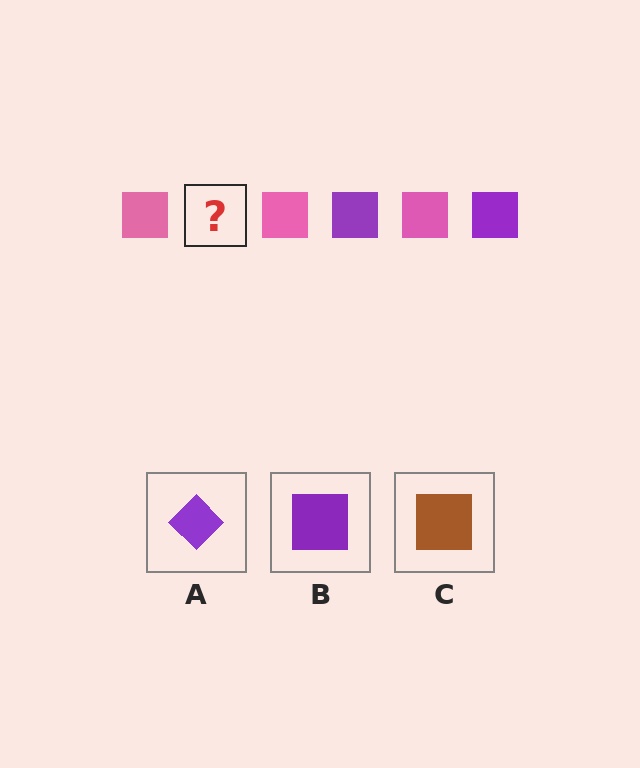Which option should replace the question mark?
Option B.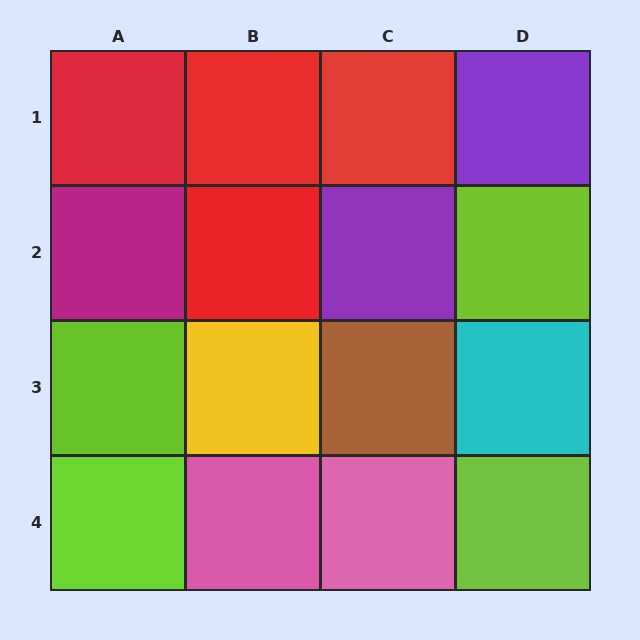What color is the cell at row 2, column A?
Magenta.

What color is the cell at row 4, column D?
Lime.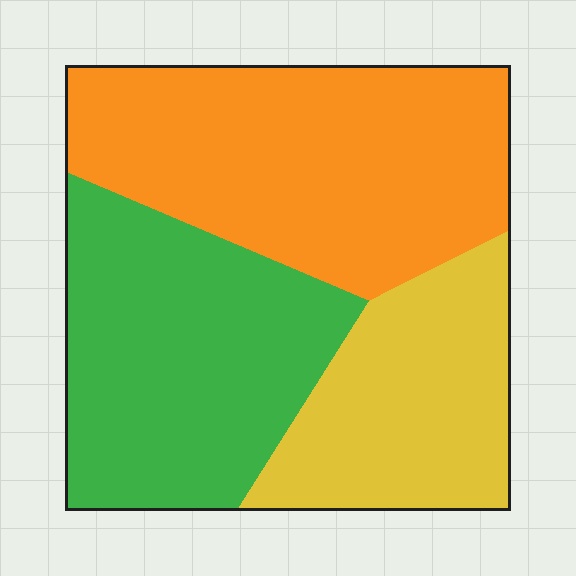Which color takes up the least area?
Yellow, at roughly 25%.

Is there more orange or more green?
Orange.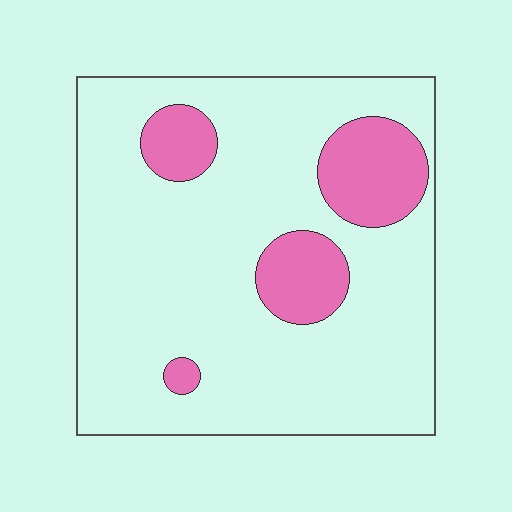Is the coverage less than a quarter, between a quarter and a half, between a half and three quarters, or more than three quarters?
Less than a quarter.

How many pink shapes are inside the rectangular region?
4.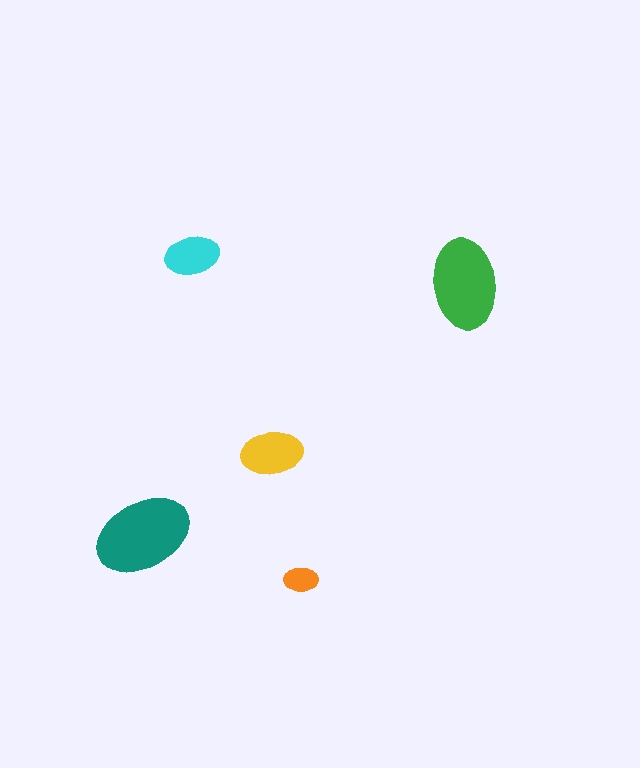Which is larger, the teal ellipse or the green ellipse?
The teal one.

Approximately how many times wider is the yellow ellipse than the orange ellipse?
About 2 times wider.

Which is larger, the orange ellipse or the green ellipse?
The green one.